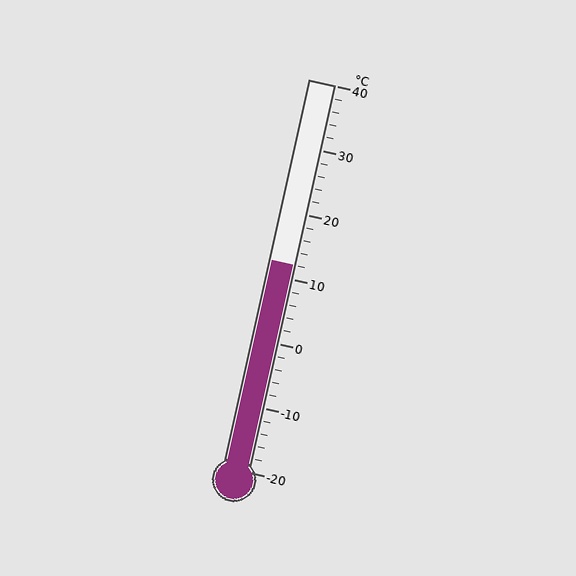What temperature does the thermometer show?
The thermometer shows approximately 12°C.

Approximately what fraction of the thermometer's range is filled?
The thermometer is filled to approximately 55% of its range.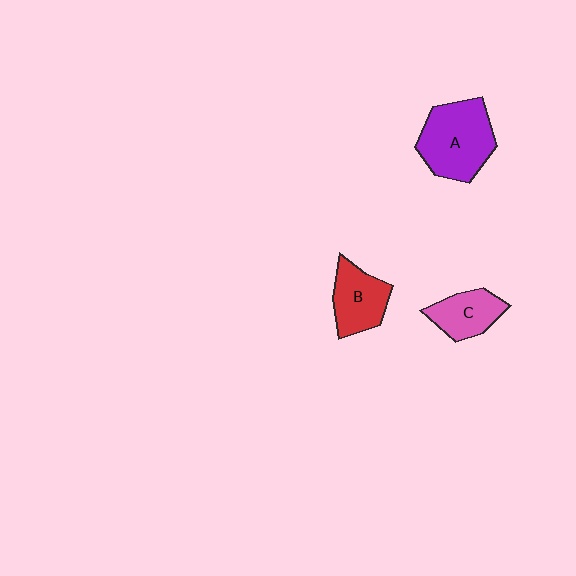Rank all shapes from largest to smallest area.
From largest to smallest: A (purple), B (red), C (pink).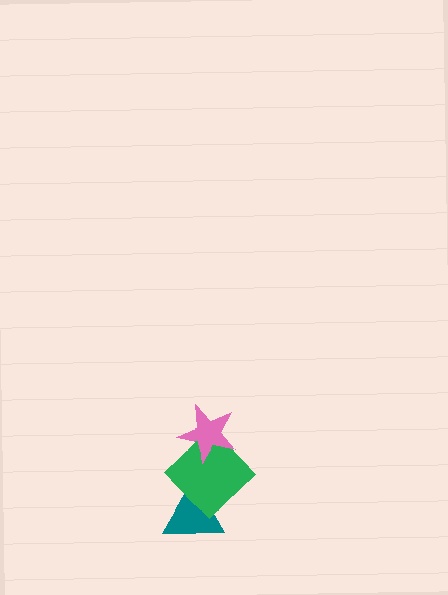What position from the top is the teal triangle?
The teal triangle is 3rd from the top.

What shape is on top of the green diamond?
The pink star is on top of the green diamond.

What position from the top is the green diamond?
The green diamond is 2nd from the top.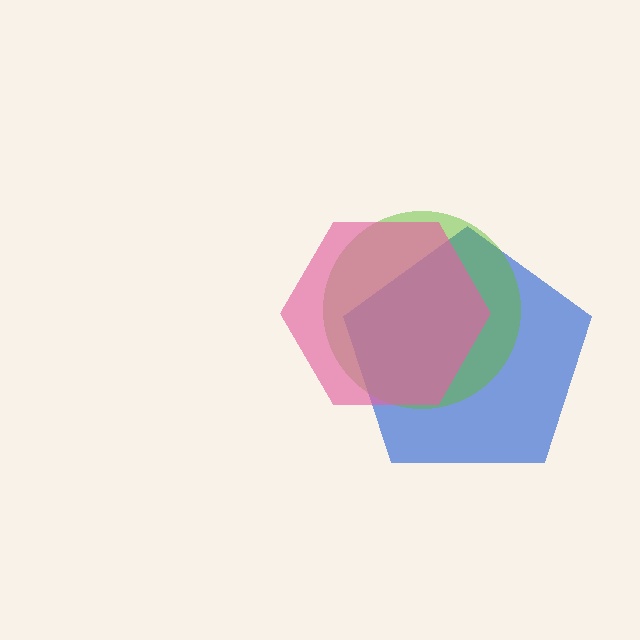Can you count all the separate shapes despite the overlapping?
Yes, there are 3 separate shapes.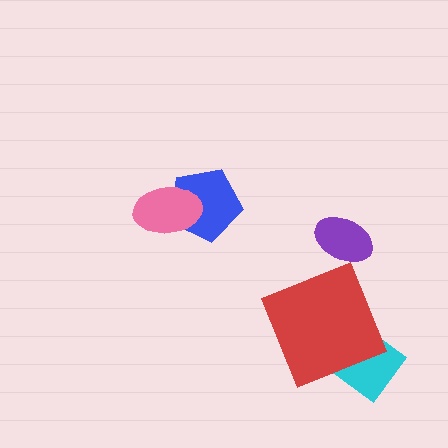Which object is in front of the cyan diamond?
The red square is in front of the cyan diamond.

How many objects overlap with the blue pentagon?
1 object overlaps with the blue pentagon.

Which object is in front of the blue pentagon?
The pink ellipse is in front of the blue pentagon.